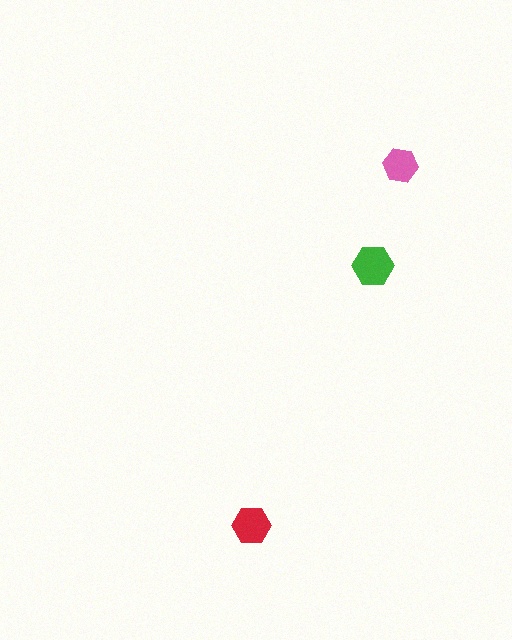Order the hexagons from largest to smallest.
the green one, the red one, the pink one.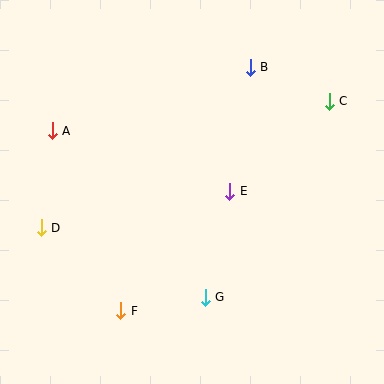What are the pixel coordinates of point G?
Point G is at (205, 297).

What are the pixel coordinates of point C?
Point C is at (329, 101).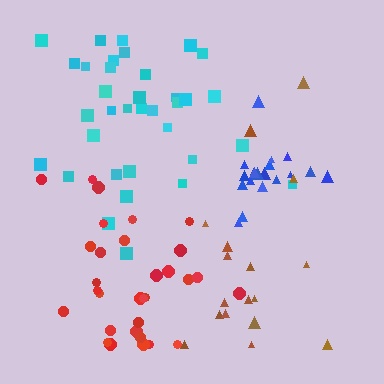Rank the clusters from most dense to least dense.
blue, red, cyan, brown.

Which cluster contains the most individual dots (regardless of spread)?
Cyan (35).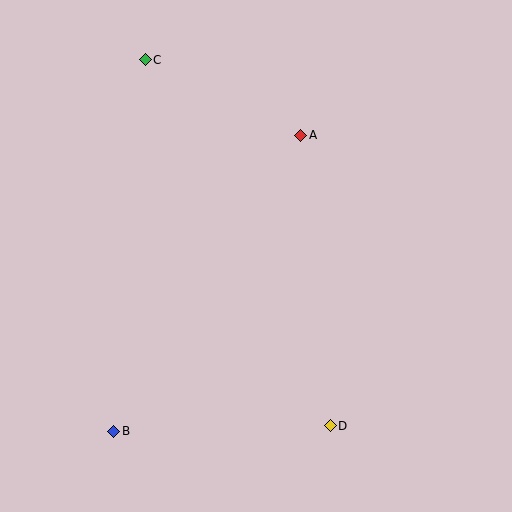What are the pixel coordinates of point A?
Point A is at (301, 135).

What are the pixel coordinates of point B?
Point B is at (114, 431).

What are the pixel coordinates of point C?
Point C is at (145, 60).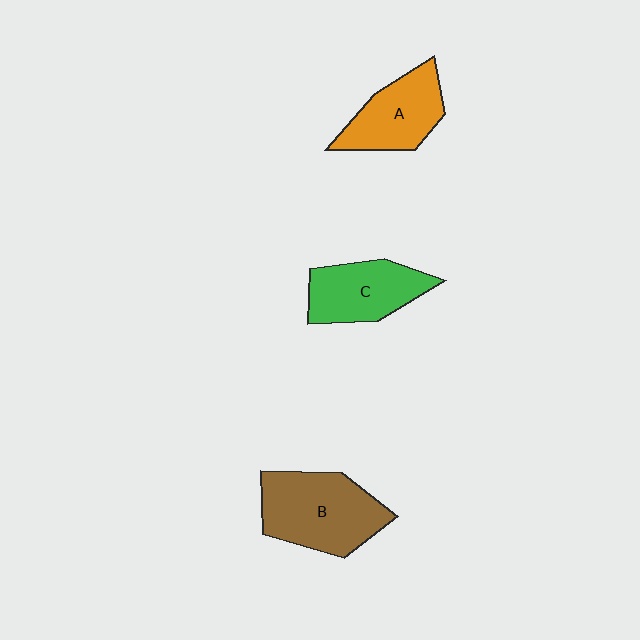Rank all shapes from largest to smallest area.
From largest to smallest: B (brown), C (green), A (orange).